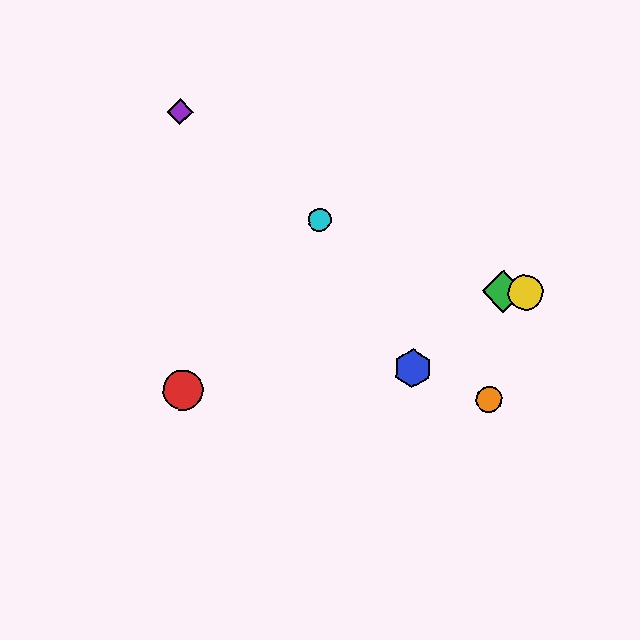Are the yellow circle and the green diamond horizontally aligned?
Yes, both are at y≈292.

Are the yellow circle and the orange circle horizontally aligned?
No, the yellow circle is at y≈292 and the orange circle is at y≈399.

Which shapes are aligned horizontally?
The green diamond, the yellow circle are aligned horizontally.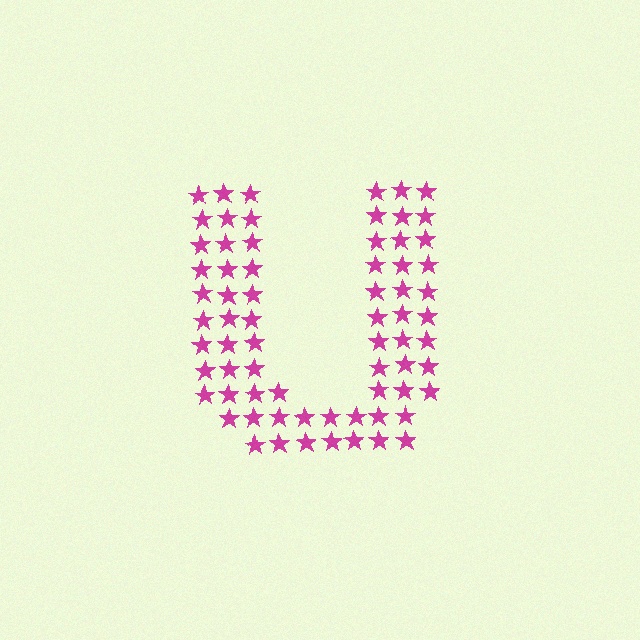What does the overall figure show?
The overall figure shows the letter U.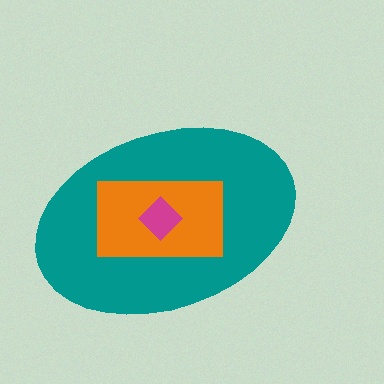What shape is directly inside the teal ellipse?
The orange rectangle.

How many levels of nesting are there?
3.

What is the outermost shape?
The teal ellipse.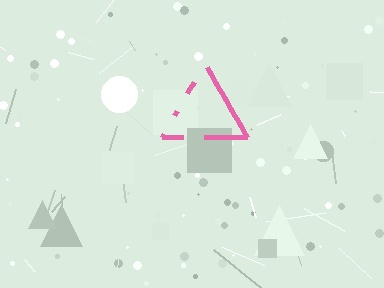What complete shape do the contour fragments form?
The contour fragments form a triangle.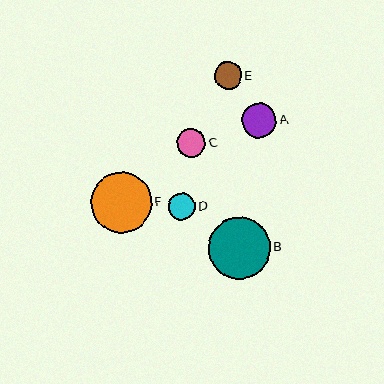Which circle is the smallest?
Circle D is the smallest with a size of approximately 27 pixels.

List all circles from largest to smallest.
From largest to smallest: B, F, A, C, E, D.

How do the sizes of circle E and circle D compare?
Circle E and circle D are approximately the same size.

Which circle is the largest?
Circle B is the largest with a size of approximately 62 pixels.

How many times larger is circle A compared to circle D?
Circle A is approximately 1.3 times the size of circle D.